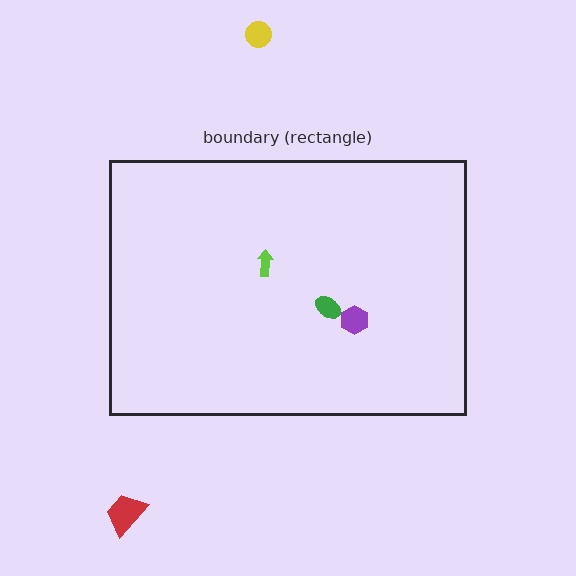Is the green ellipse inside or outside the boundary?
Inside.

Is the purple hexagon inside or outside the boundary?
Inside.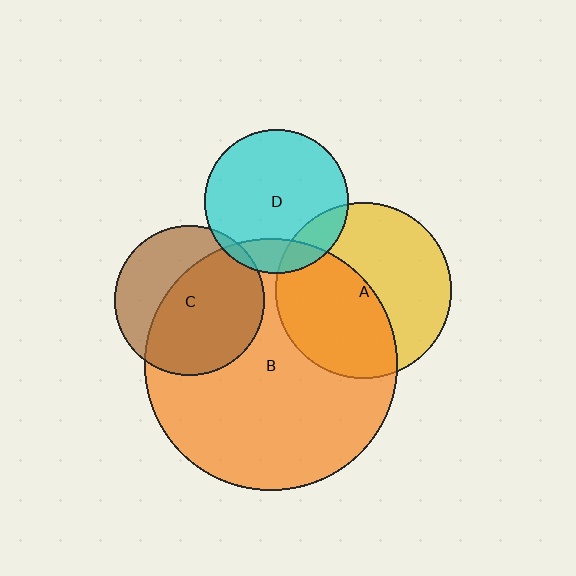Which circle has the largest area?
Circle B (orange).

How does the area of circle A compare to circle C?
Approximately 1.4 times.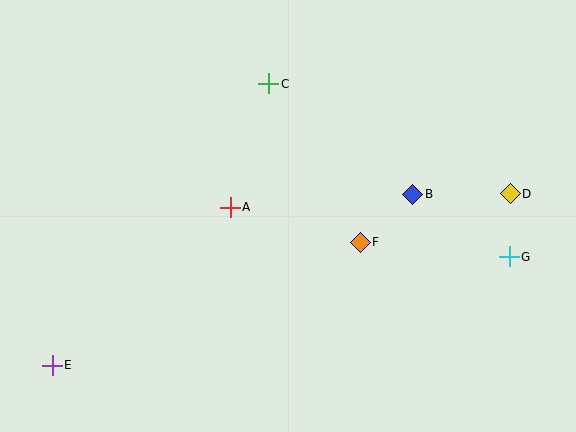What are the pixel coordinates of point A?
Point A is at (230, 207).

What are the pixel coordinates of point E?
Point E is at (52, 365).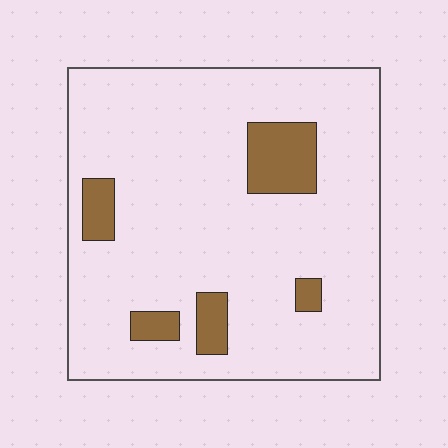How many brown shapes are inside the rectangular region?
5.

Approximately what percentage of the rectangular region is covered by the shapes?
Approximately 10%.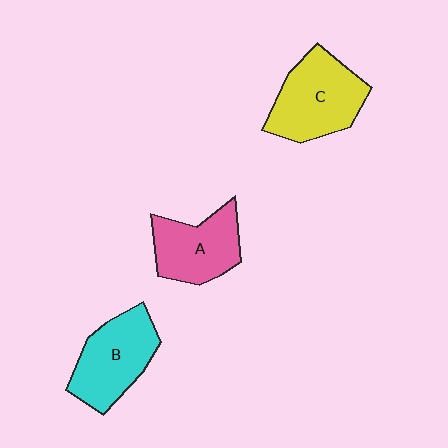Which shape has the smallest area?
Shape A (pink).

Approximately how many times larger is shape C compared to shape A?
Approximately 1.2 times.